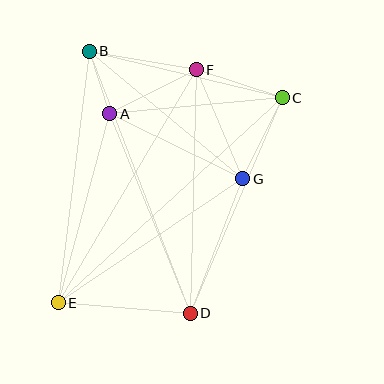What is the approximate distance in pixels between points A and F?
The distance between A and F is approximately 97 pixels.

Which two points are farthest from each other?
Points C and E are farthest from each other.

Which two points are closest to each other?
Points A and B are closest to each other.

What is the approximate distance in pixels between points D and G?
The distance between D and G is approximately 145 pixels.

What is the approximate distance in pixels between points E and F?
The distance between E and F is approximately 271 pixels.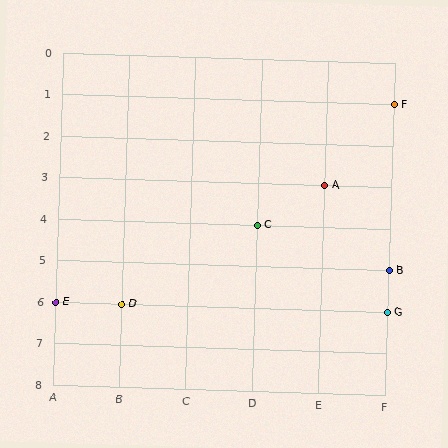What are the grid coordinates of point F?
Point F is at grid coordinates (F, 1).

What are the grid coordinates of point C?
Point C is at grid coordinates (D, 4).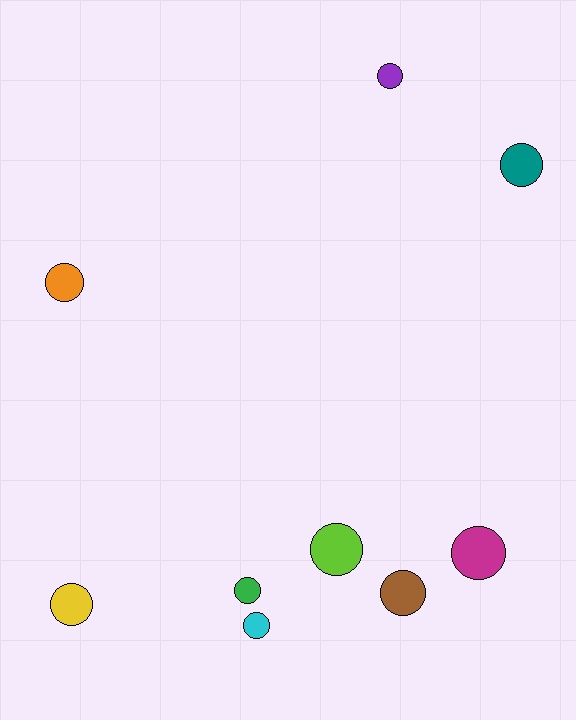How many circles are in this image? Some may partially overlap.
There are 9 circles.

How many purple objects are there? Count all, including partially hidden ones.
There is 1 purple object.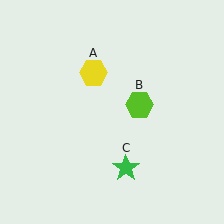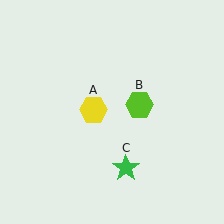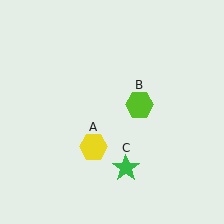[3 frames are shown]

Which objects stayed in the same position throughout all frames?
Lime hexagon (object B) and green star (object C) remained stationary.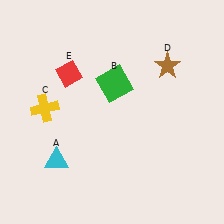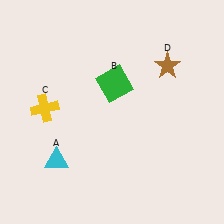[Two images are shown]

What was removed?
The red diamond (E) was removed in Image 2.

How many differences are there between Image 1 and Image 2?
There is 1 difference between the two images.